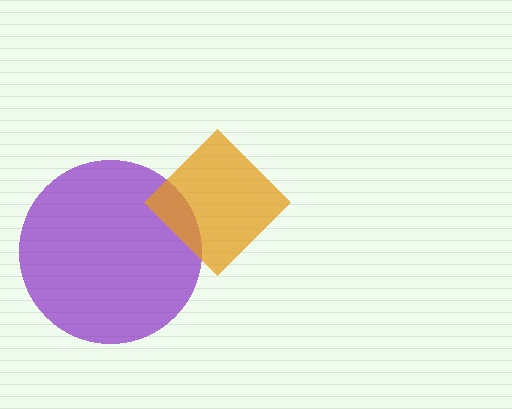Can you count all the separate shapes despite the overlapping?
Yes, there are 2 separate shapes.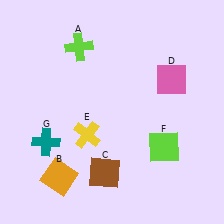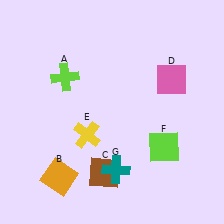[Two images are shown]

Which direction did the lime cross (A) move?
The lime cross (A) moved down.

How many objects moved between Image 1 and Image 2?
2 objects moved between the two images.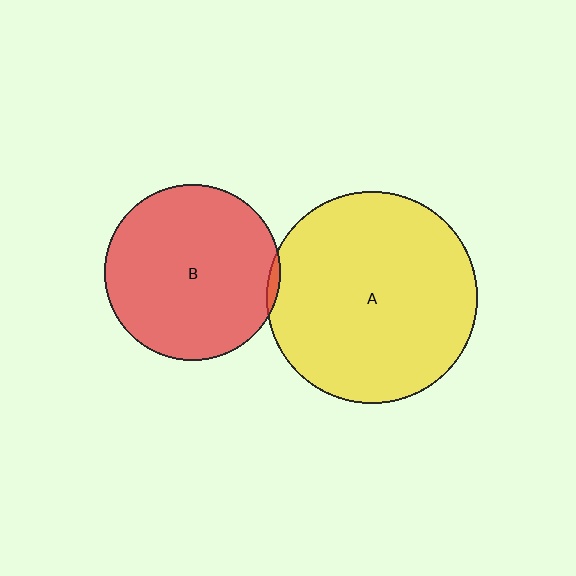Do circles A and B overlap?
Yes.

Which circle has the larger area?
Circle A (yellow).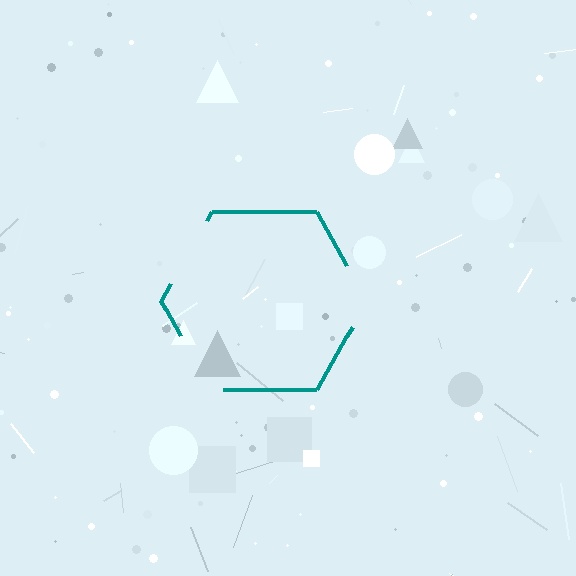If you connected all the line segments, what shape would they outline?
They would outline a hexagon.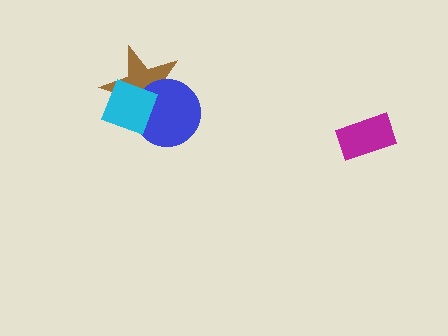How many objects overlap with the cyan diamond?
2 objects overlap with the cyan diamond.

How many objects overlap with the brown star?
2 objects overlap with the brown star.